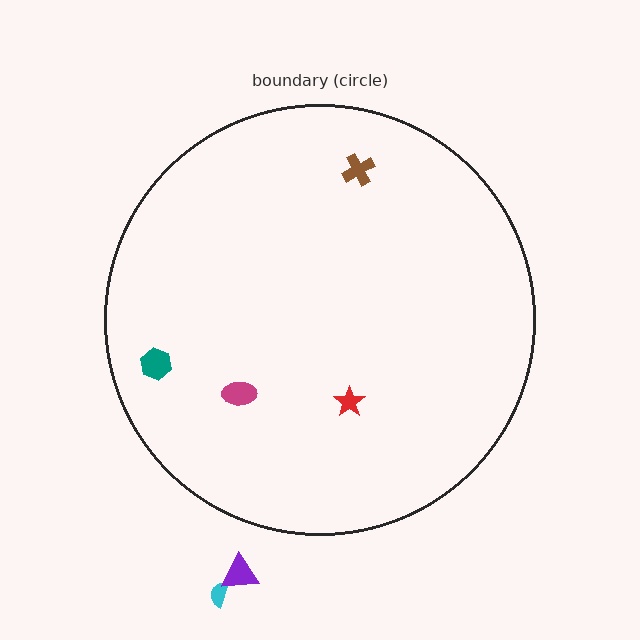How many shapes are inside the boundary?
4 inside, 2 outside.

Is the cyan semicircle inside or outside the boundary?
Outside.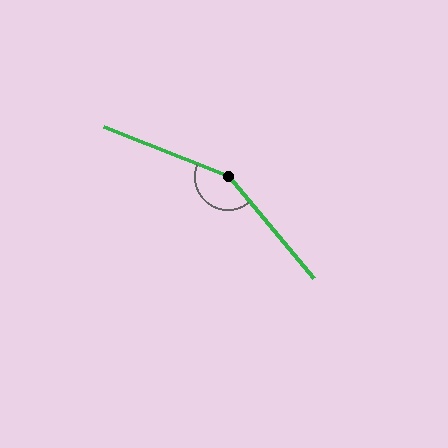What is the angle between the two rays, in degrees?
Approximately 151 degrees.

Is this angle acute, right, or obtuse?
It is obtuse.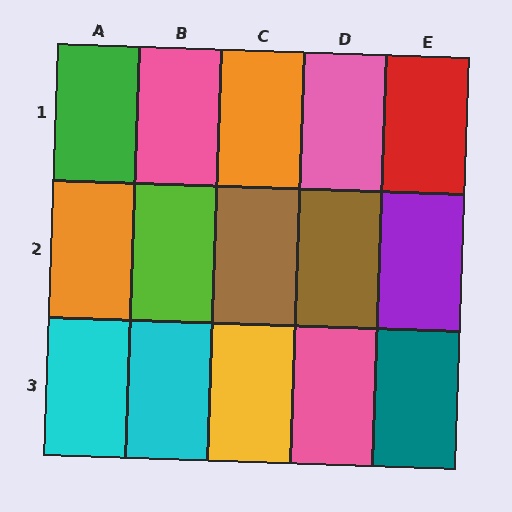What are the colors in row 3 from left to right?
Cyan, cyan, yellow, pink, teal.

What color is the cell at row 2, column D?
Brown.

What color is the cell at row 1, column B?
Pink.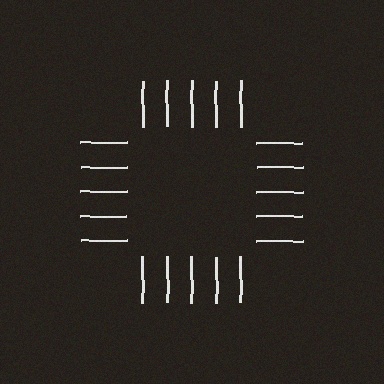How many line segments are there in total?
20 — 5 along each of the 4 edges.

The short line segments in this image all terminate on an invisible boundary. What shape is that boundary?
An illusory square — the line segments terminate on its edges but no continuous stroke is drawn.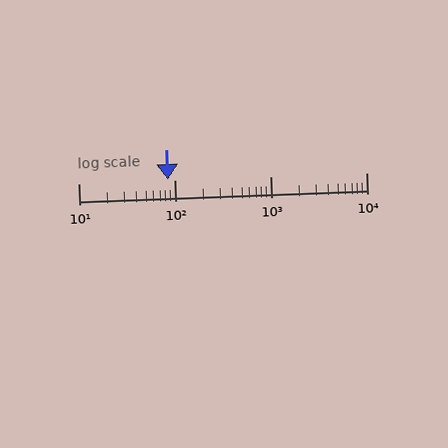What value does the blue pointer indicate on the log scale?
The pointer indicates approximately 86.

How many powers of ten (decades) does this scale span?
The scale spans 3 decades, from 10 to 10000.